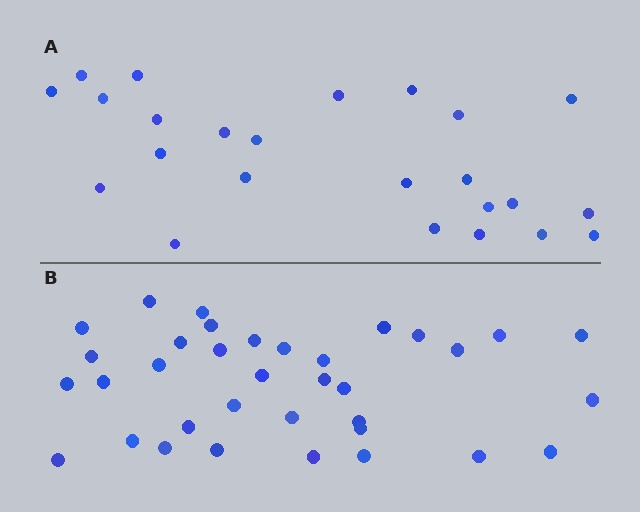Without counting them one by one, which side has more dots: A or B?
Region B (the bottom region) has more dots.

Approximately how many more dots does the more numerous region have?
Region B has roughly 12 or so more dots than region A.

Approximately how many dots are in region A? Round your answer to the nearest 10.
About 20 dots. (The exact count is 24, which rounds to 20.)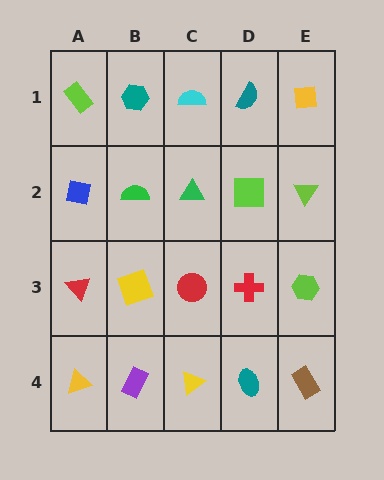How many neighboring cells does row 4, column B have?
3.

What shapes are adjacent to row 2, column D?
A teal semicircle (row 1, column D), a red cross (row 3, column D), a green triangle (row 2, column C), a lime triangle (row 2, column E).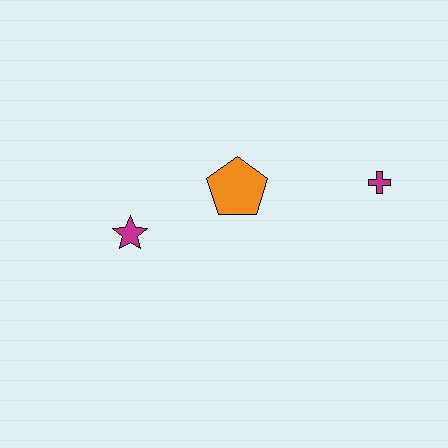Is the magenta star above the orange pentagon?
No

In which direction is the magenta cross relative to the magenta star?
The magenta cross is to the right of the magenta star.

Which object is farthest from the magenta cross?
The magenta star is farthest from the magenta cross.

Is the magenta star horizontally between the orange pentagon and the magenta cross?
No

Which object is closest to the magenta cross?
The orange pentagon is closest to the magenta cross.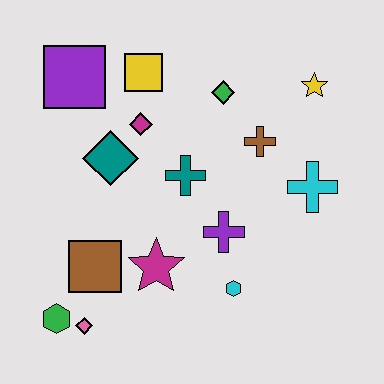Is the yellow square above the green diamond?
Yes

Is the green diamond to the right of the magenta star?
Yes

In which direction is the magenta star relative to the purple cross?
The magenta star is to the left of the purple cross.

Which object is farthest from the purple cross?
The purple square is farthest from the purple cross.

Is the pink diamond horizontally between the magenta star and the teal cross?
No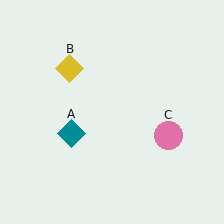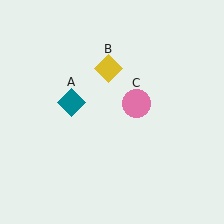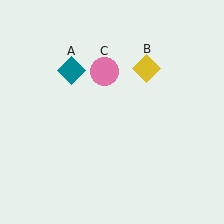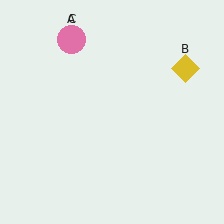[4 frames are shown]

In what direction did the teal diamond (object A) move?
The teal diamond (object A) moved up.